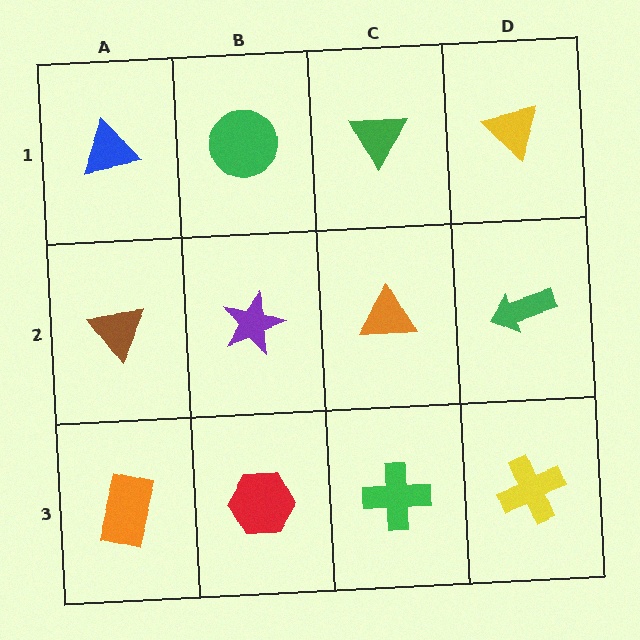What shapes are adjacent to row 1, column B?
A purple star (row 2, column B), a blue triangle (row 1, column A), a green triangle (row 1, column C).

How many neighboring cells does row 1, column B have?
3.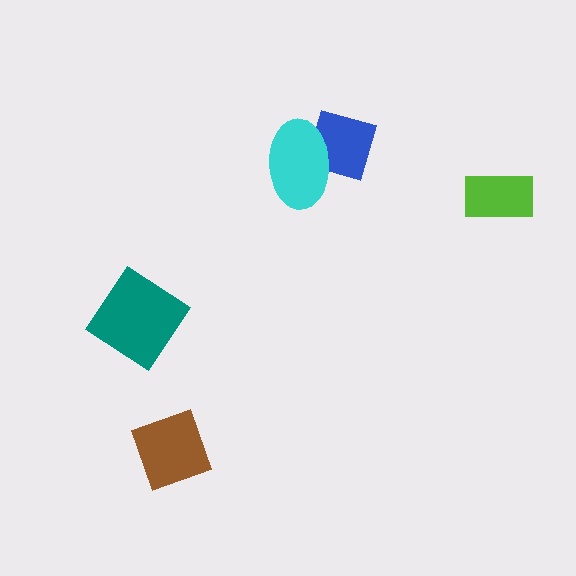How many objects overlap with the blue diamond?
1 object overlaps with the blue diamond.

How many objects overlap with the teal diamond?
0 objects overlap with the teal diamond.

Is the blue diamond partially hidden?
Yes, it is partially covered by another shape.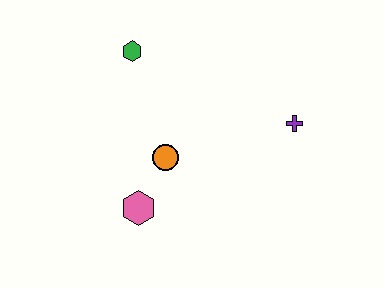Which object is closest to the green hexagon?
The orange circle is closest to the green hexagon.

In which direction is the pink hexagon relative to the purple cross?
The pink hexagon is to the left of the purple cross.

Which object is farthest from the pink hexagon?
The purple cross is farthest from the pink hexagon.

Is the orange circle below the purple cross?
Yes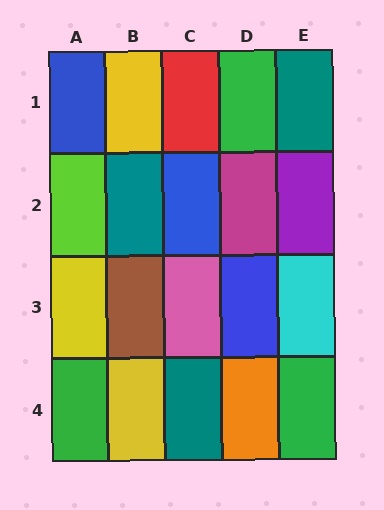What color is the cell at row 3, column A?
Yellow.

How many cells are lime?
1 cell is lime.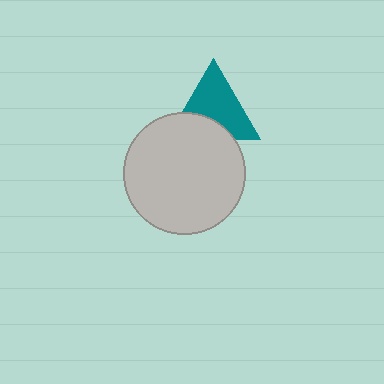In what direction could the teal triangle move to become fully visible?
The teal triangle could move up. That would shift it out from behind the light gray circle entirely.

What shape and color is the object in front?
The object in front is a light gray circle.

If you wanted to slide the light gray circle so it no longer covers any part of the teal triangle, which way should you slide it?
Slide it down — that is the most direct way to separate the two shapes.